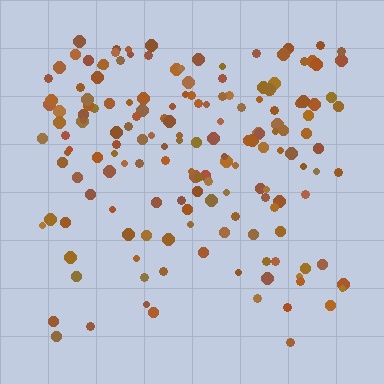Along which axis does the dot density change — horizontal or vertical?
Vertical.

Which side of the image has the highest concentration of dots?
The top.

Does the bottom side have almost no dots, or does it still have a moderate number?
Still a moderate number, just noticeably fewer than the top.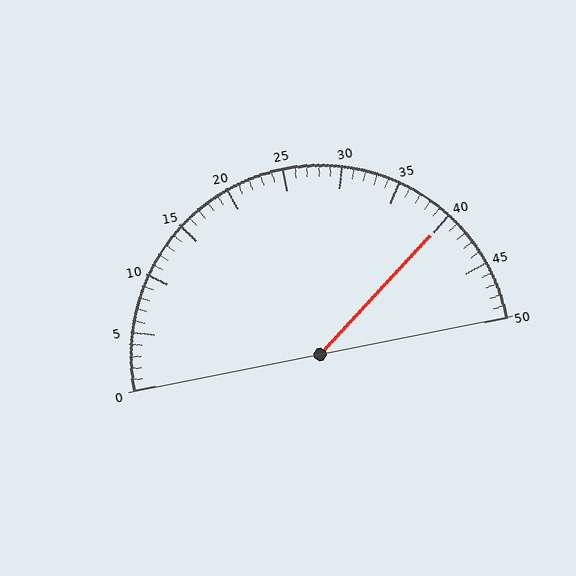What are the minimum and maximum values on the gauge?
The gauge ranges from 0 to 50.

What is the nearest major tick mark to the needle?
The nearest major tick mark is 40.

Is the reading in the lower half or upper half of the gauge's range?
The reading is in the upper half of the range (0 to 50).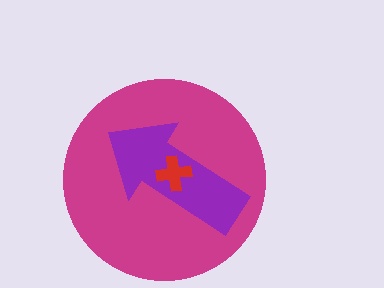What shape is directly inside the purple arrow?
The red cross.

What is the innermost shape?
The red cross.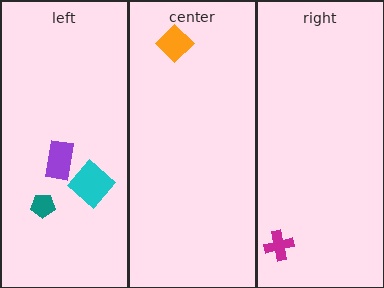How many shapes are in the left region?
3.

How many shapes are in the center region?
1.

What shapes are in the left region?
The teal pentagon, the purple rectangle, the cyan diamond.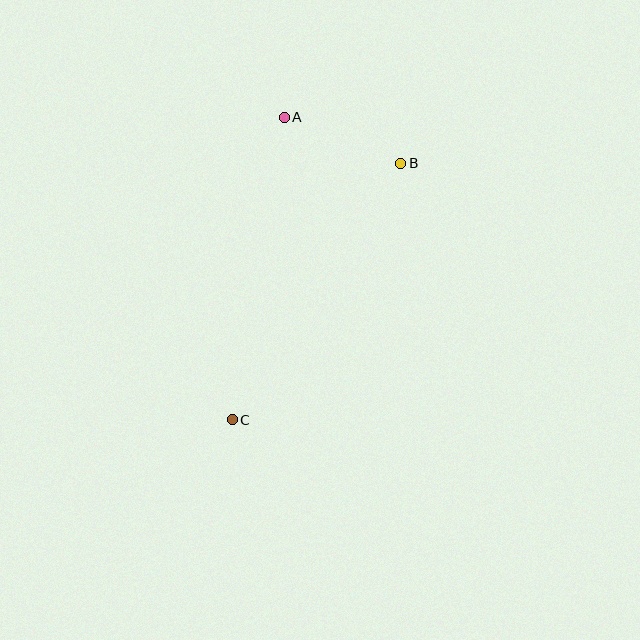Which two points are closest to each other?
Points A and B are closest to each other.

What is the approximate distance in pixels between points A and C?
The distance between A and C is approximately 307 pixels.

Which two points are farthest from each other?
Points B and C are farthest from each other.